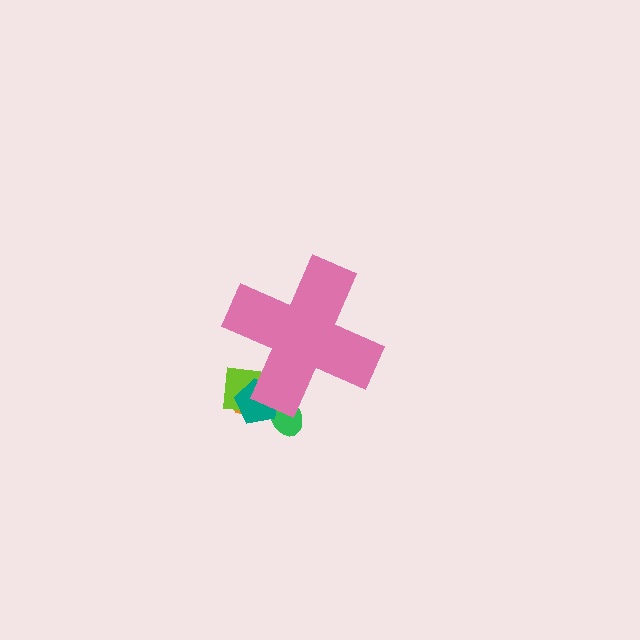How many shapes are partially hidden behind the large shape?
4 shapes are partially hidden.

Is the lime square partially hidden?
Yes, the lime square is partially hidden behind the pink cross.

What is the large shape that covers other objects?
A pink cross.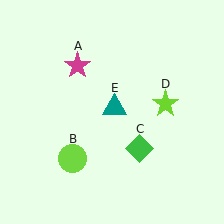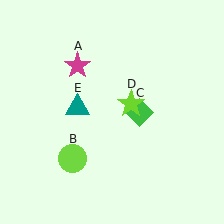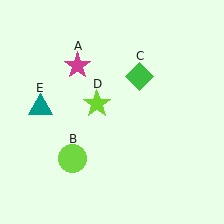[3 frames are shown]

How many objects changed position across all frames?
3 objects changed position: green diamond (object C), lime star (object D), teal triangle (object E).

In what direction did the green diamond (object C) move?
The green diamond (object C) moved up.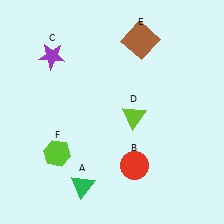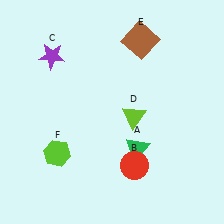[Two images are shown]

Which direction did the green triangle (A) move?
The green triangle (A) moved right.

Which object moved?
The green triangle (A) moved right.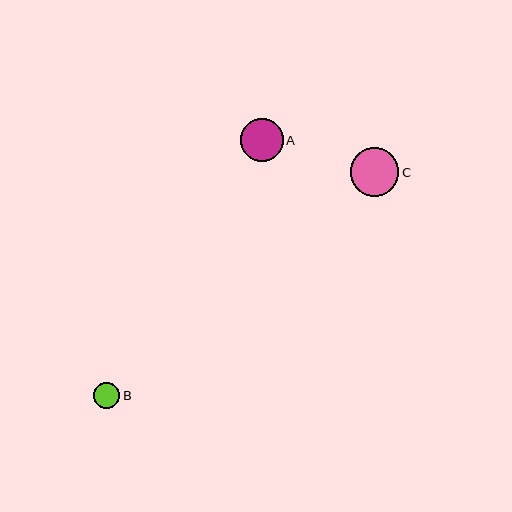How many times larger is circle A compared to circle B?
Circle A is approximately 1.6 times the size of circle B.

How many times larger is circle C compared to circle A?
Circle C is approximately 1.1 times the size of circle A.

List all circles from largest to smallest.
From largest to smallest: C, A, B.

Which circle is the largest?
Circle C is the largest with a size of approximately 49 pixels.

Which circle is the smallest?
Circle B is the smallest with a size of approximately 26 pixels.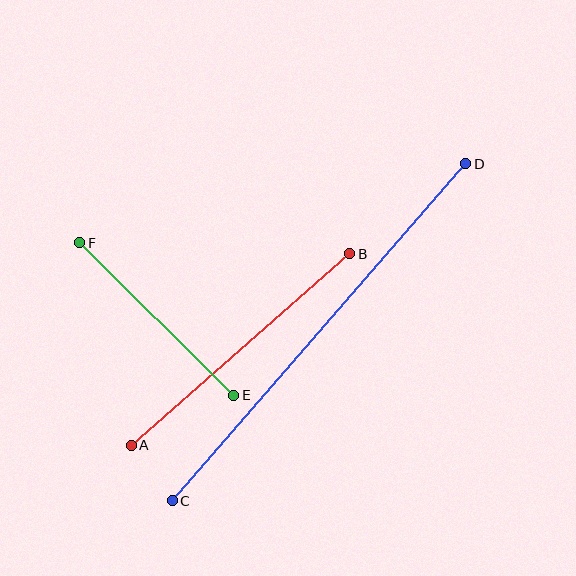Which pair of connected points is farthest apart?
Points C and D are farthest apart.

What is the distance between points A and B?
The distance is approximately 290 pixels.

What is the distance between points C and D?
The distance is approximately 446 pixels.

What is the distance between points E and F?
The distance is approximately 217 pixels.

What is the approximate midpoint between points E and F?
The midpoint is at approximately (157, 319) pixels.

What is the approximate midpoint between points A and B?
The midpoint is at approximately (241, 349) pixels.